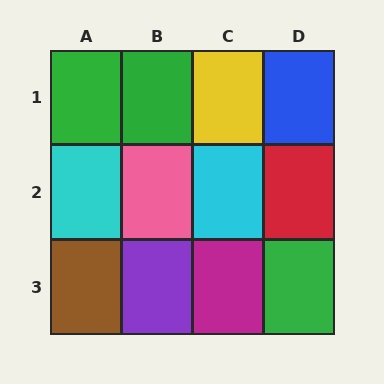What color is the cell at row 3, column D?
Green.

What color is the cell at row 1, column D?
Blue.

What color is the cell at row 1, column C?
Yellow.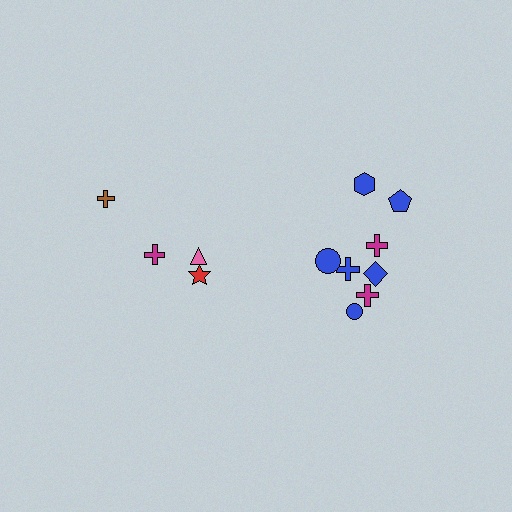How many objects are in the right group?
There are 8 objects.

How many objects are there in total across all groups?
There are 12 objects.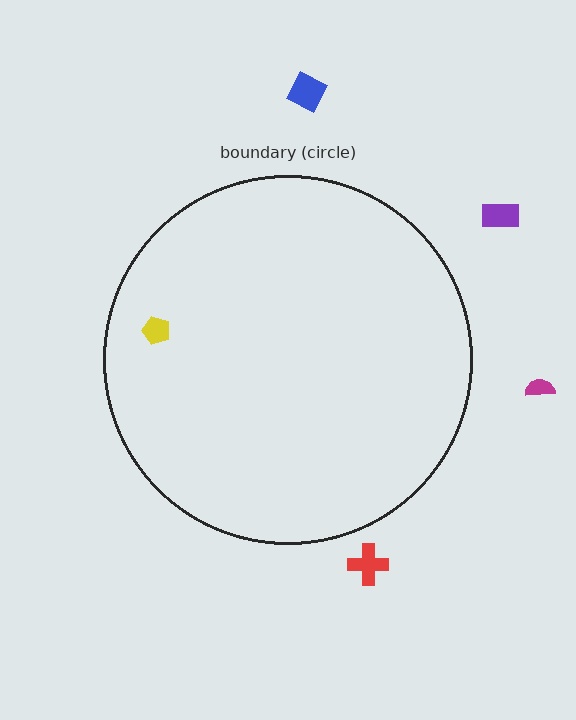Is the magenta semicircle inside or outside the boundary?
Outside.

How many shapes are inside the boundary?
1 inside, 4 outside.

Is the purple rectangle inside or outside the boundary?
Outside.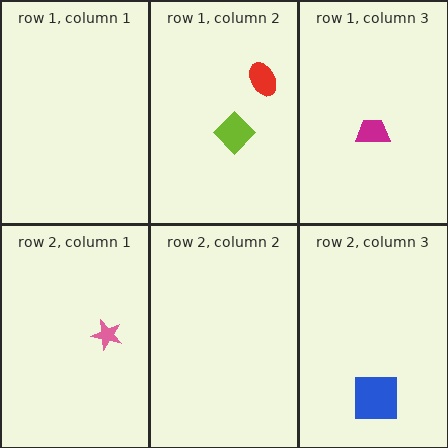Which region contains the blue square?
The row 2, column 3 region.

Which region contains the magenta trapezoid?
The row 1, column 3 region.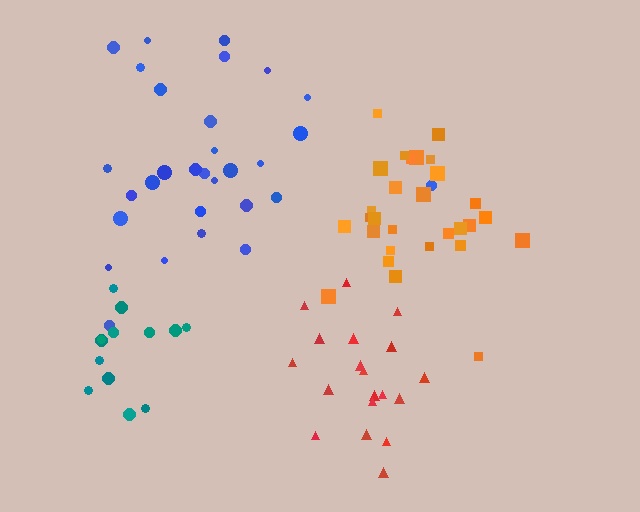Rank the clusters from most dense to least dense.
orange, blue, red, teal.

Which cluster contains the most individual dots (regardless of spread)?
Blue (30).